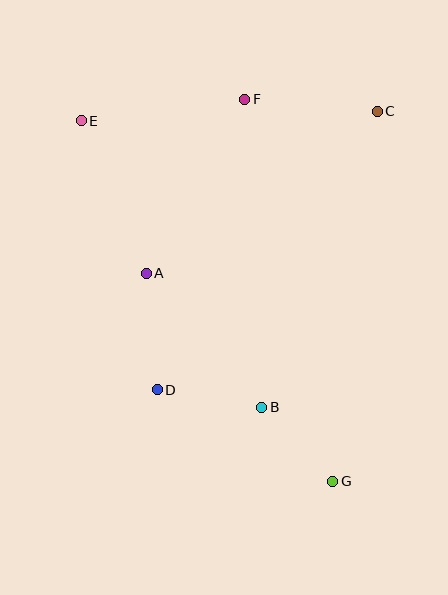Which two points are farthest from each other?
Points E and G are farthest from each other.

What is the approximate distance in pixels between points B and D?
The distance between B and D is approximately 106 pixels.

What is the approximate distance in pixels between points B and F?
The distance between B and F is approximately 309 pixels.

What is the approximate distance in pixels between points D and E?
The distance between D and E is approximately 279 pixels.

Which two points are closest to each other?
Points B and G are closest to each other.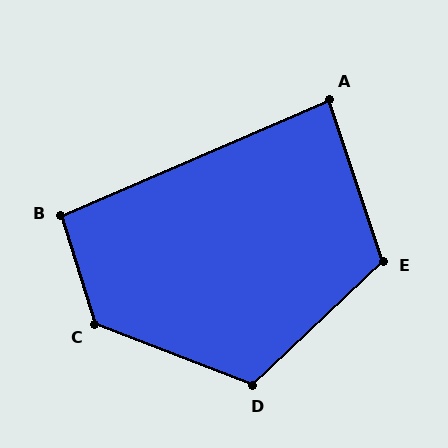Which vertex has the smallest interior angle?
A, at approximately 85 degrees.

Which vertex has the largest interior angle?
C, at approximately 128 degrees.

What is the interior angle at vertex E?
Approximately 115 degrees (obtuse).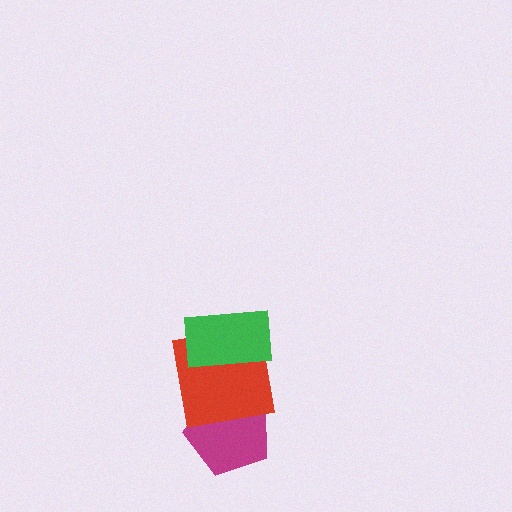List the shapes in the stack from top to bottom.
From top to bottom: the green rectangle, the red square, the magenta pentagon.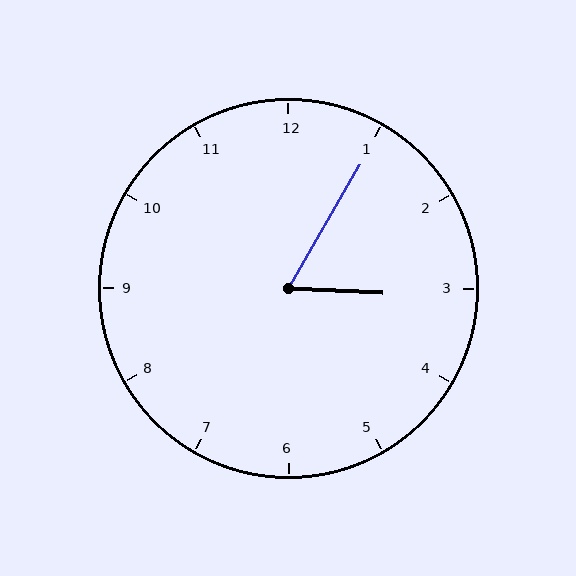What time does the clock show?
3:05.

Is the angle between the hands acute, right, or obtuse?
It is acute.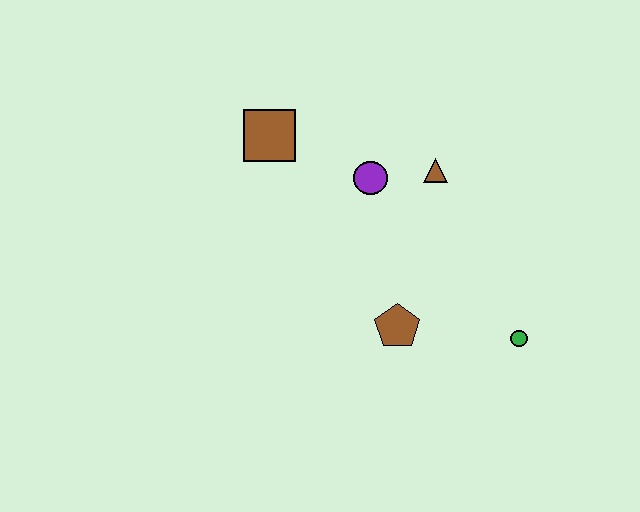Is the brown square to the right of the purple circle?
No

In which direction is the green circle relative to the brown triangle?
The green circle is below the brown triangle.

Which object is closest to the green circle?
The brown pentagon is closest to the green circle.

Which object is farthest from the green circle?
The brown square is farthest from the green circle.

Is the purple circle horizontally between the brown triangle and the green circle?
No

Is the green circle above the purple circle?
No